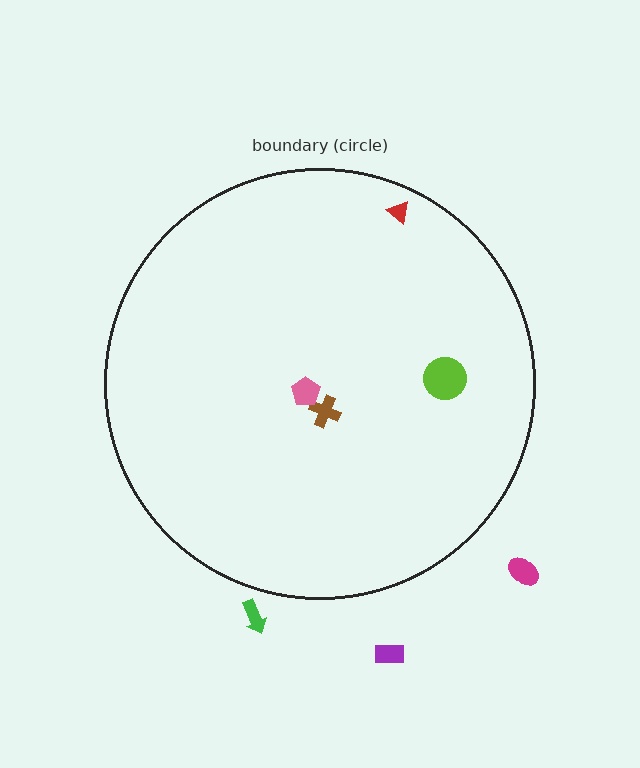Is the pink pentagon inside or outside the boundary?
Inside.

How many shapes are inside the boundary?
4 inside, 3 outside.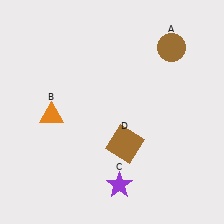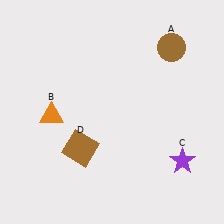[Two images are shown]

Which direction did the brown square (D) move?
The brown square (D) moved left.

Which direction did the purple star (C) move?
The purple star (C) moved right.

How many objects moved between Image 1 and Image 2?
2 objects moved between the two images.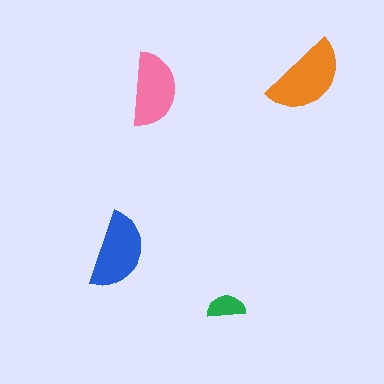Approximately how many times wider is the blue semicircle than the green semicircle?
About 2 times wider.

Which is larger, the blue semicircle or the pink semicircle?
The blue one.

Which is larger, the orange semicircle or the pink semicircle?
The orange one.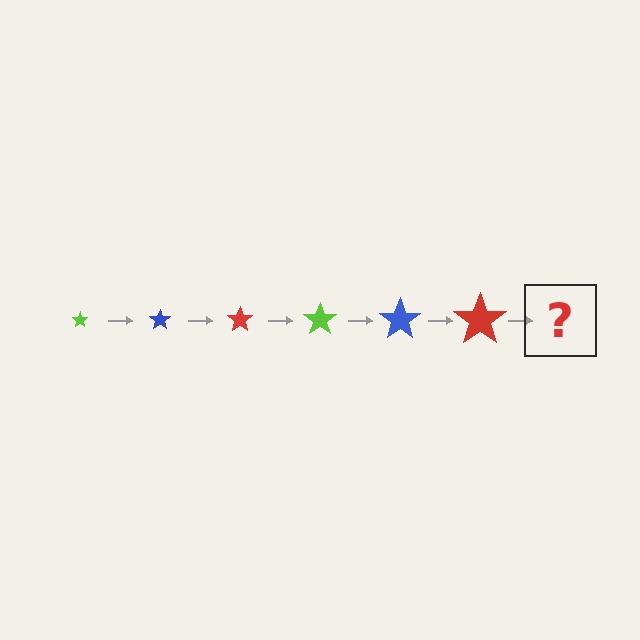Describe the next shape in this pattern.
It should be a lime star, larger than the previous one.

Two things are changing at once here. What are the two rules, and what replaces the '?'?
The two rules are that the star grows larger each step and the color cycles through lime, blue, and red. The '?' should be a lime star, larger than the previous one.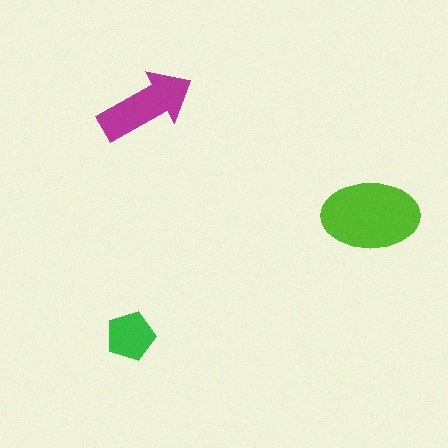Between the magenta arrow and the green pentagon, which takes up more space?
The magenta arrow.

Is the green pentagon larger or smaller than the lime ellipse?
Smaller.